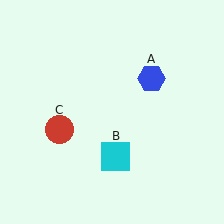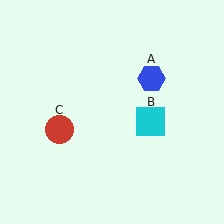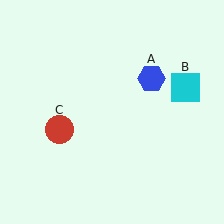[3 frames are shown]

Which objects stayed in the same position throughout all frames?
Blue hexagon (object A) and red circle (object C) remained stationary.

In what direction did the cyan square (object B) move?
The cyan square (object B) moved up and to the right.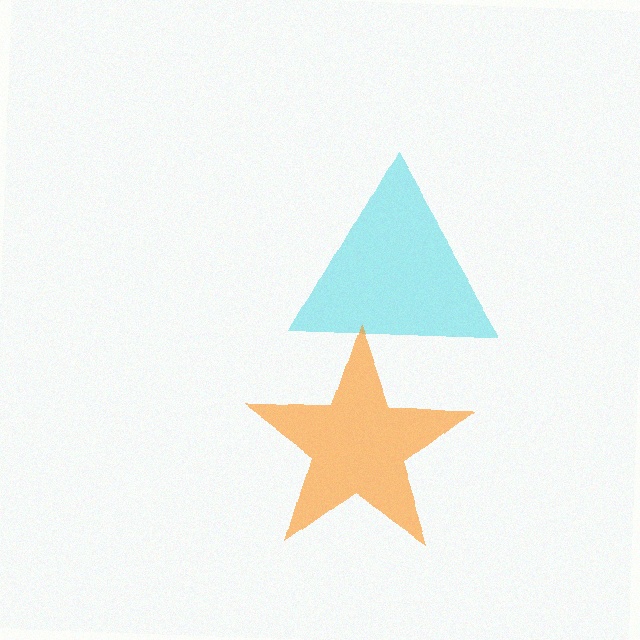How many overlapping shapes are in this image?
There are 2 overlapping shapes in the image.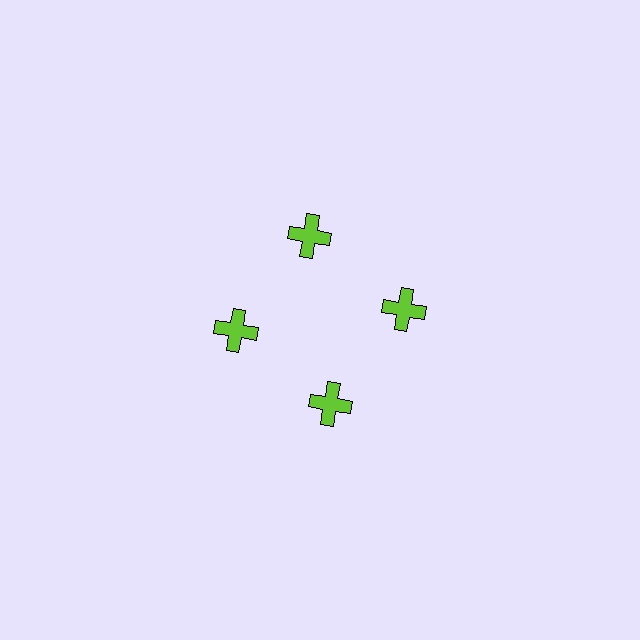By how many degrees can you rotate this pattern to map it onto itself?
The pattern maps onto itself every 90 degrees of rotation.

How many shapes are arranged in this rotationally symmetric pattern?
There are 4 shapes, arranged in 4 groups of 1.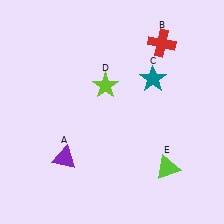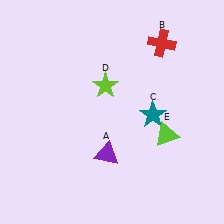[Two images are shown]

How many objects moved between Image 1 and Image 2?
3 objects moved between the two images.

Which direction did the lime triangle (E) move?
The lime triangle (E) moved up.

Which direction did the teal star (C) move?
The teal star (C) moved down.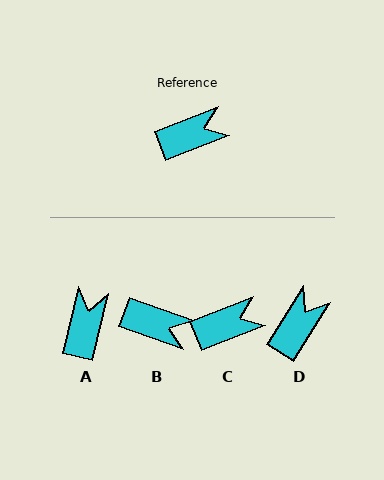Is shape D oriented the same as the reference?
No, it is off by about 36 degrees.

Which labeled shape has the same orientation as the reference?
C.